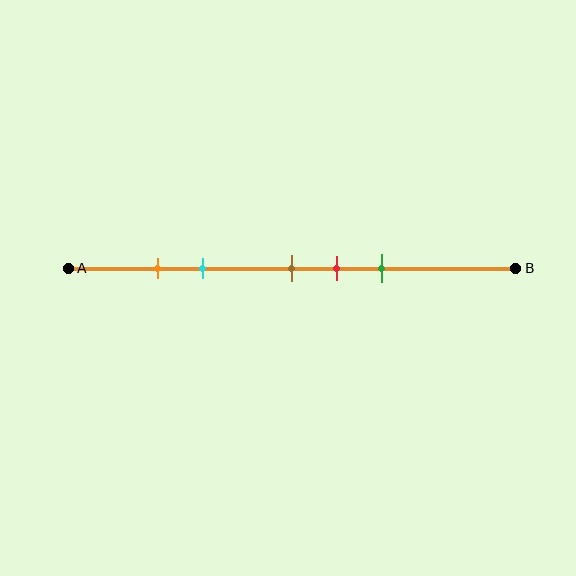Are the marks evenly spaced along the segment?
No, the marks are not evenly spaced.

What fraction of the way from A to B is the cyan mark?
The cyan mark is approximately 30% (0.3) of the way from A to B.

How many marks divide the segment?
There are 5 marks dividing the segment.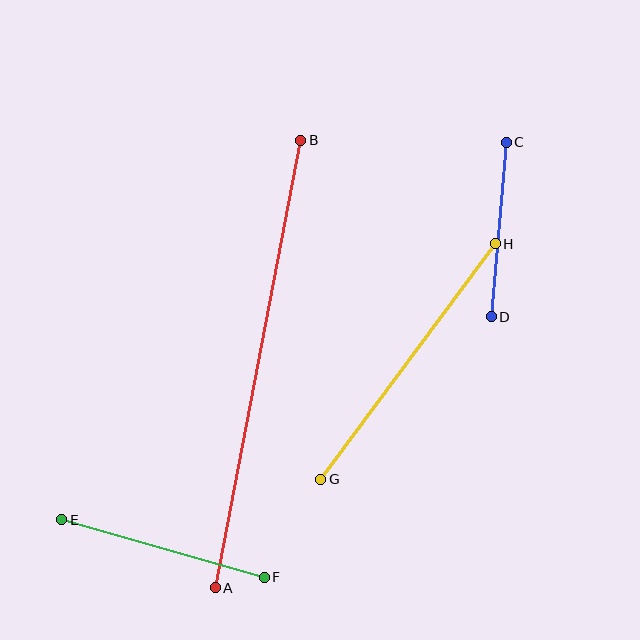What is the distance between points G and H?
The distance is approximately 294 pixels.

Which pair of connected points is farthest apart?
Points A and B are farthest apart.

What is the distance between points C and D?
The distance is approximately 175 pixels.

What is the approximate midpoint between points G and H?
The midpoint is at approximately (408, 362) pixels.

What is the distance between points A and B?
The distance is approximately 456 pixels.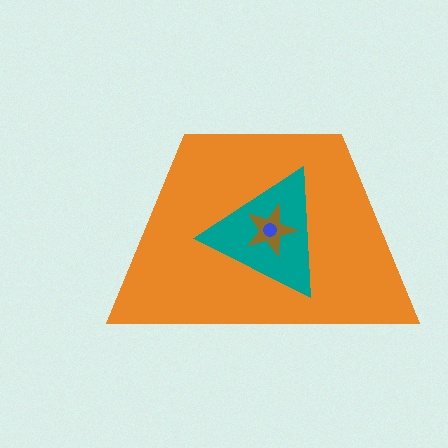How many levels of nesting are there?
4.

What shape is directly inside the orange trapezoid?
The teal triangle.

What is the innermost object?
The blue circle.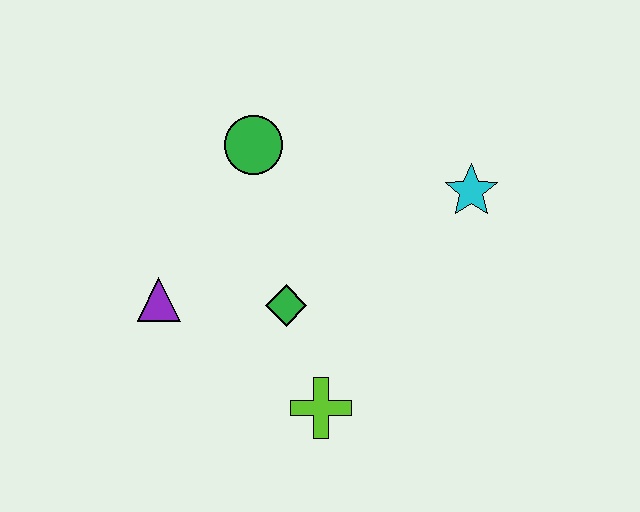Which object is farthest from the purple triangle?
The cyan star is farthest from the purple triangle.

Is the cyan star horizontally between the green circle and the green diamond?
No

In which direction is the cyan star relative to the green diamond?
The cyan star is to the right of the green diamond.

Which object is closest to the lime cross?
The green diamond is closest to the lime cross.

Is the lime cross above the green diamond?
No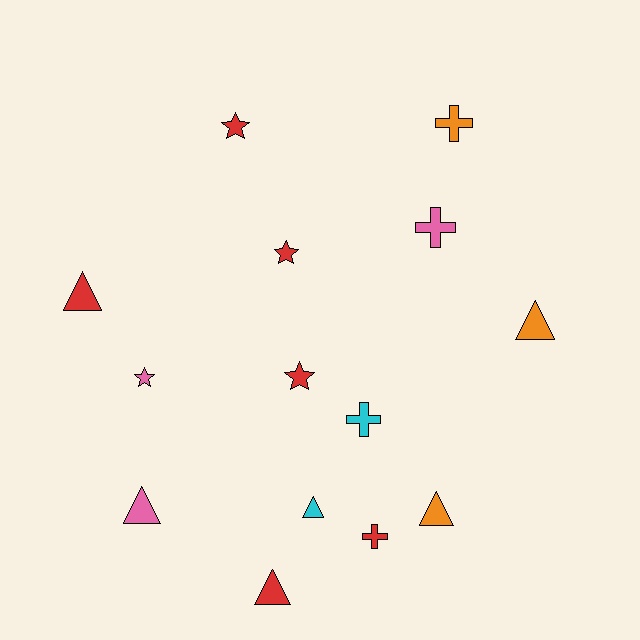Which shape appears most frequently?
Triangle, with 6 objects.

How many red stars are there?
There are 3 red stars.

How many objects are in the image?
There are 14 objects.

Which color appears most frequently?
Red, with 6 objects.